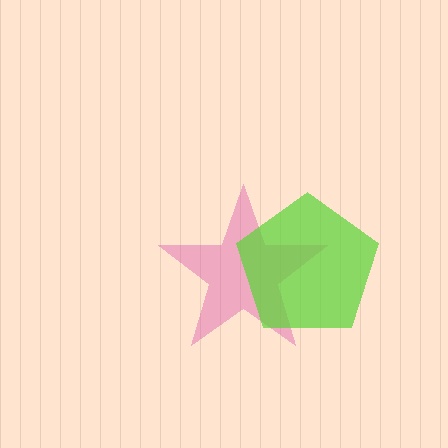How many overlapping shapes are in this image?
There are 2 overlapping shapes in the image.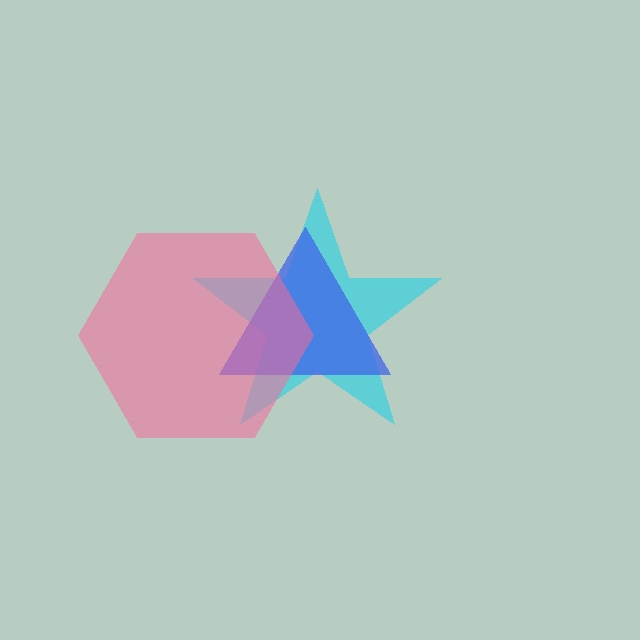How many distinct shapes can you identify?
There are 3 distinct shapes: a cyan star, a blue triangle, a pink hexagon.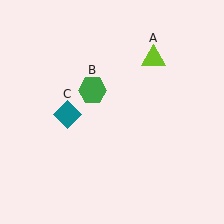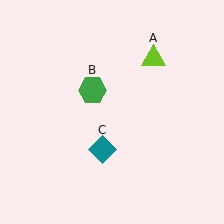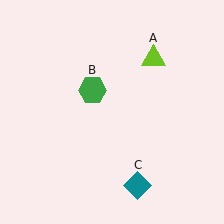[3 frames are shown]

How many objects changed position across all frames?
1 object changed position: teal diamond (object C).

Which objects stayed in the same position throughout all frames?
Lime triangle (object A) and green hexagon (object B) remained stationary.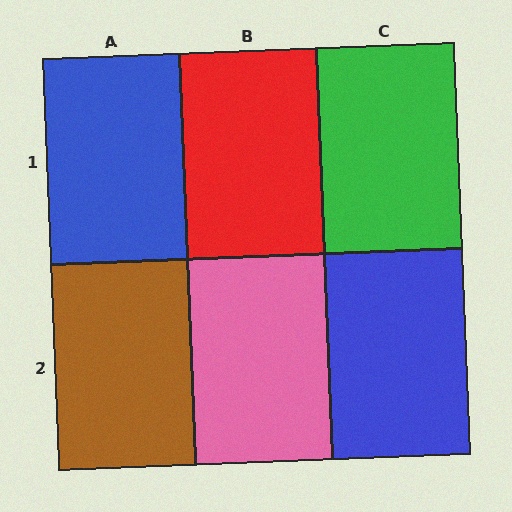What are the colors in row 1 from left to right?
Blue, red, green.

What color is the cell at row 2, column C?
Blue.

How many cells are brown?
1 cell is brown.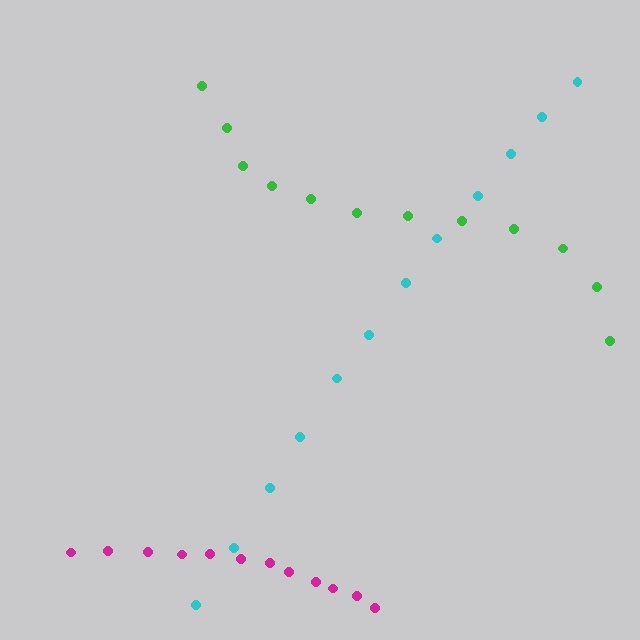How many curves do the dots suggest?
There are 3 distinct paths.